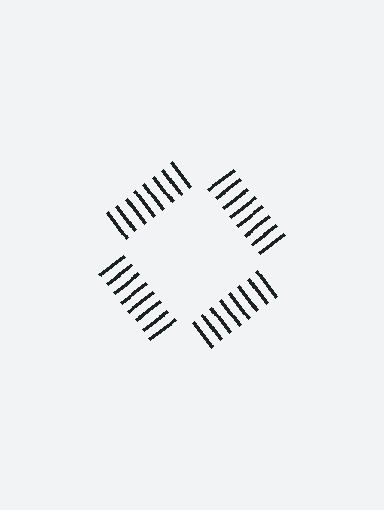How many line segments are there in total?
32 — 8 along each of the 4 edges.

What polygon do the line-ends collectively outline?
An illusory square — the line segments terminate on its edges but no continuous stroke is drawn.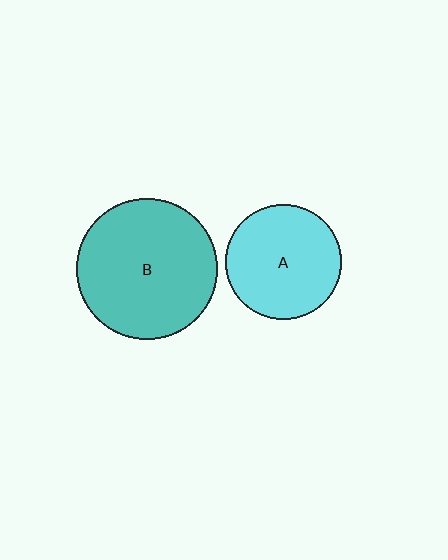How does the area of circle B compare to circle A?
Approximately 1.5 times.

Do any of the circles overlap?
No, none of the circles overlap.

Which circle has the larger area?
Circle B (teal).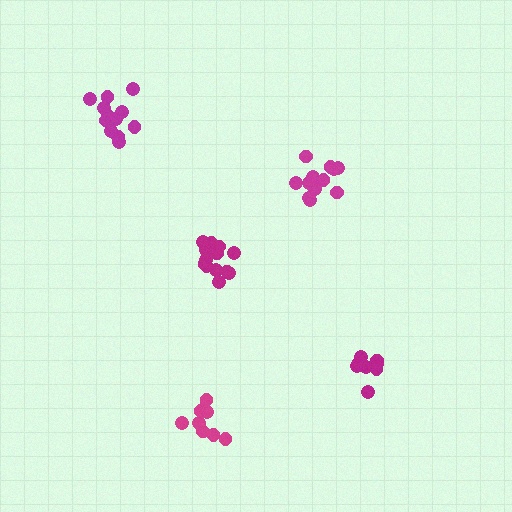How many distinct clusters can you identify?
There are 5 distinct clusters.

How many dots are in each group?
Group 1: 10 dots, Group 2: 13 dots, Group 3: 15 dots, Group 4: 12 dots, Group 5: 10 dots (60 total).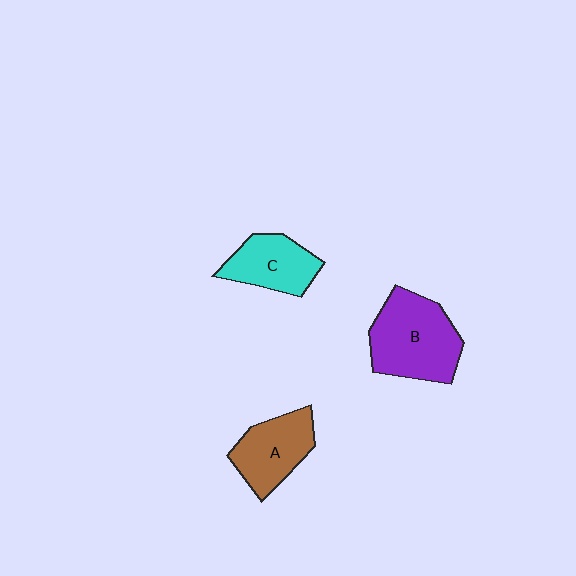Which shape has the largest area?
Shape B (purple).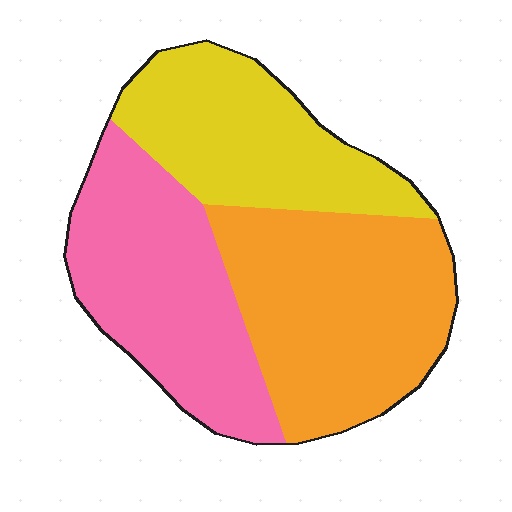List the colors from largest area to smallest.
From largest to smallest: orange, pink, yellow.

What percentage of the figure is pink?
Pink takes up about one third (1/3) of the figure.